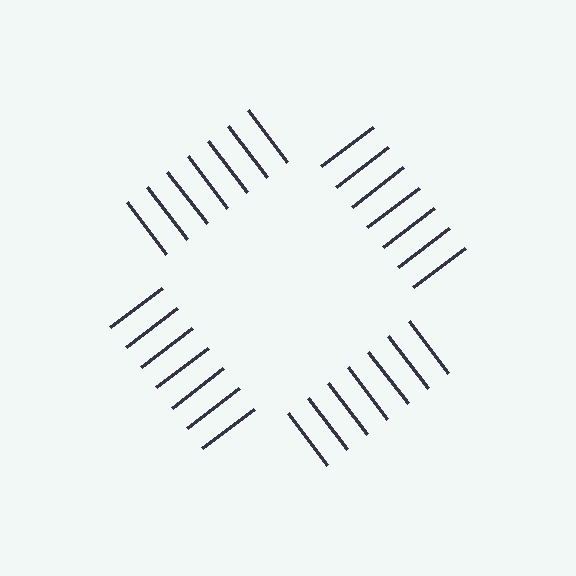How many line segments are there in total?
28 — 7 along each of the 4 edges.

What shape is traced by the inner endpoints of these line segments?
An illusory square — the line segments terminate on its edges but no continuous stroke is drawn.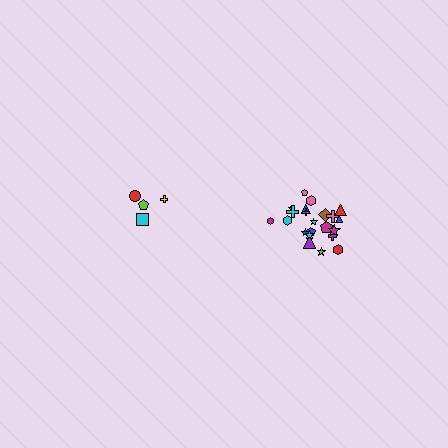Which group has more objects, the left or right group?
The right group.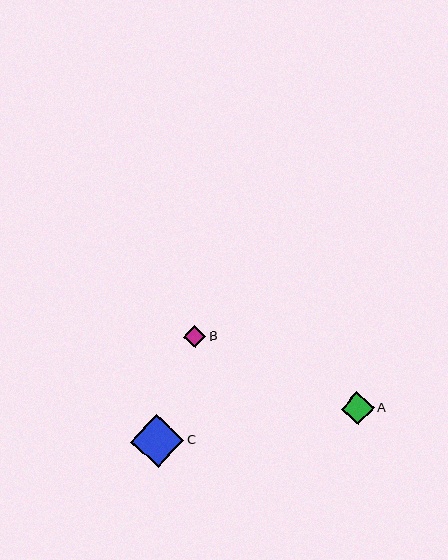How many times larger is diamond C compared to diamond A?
Diamond C is approximately 1.6 times the size of diamond A.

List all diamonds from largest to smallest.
From largest to smallest: C, A, B.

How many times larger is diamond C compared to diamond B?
Diamond C is approximately 2.5 times the size of diamond B.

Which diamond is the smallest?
Diamond B is the smallest with a size of approximately 22 pixels.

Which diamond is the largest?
Diamond C is the largest with a size of approximately 53 pixels.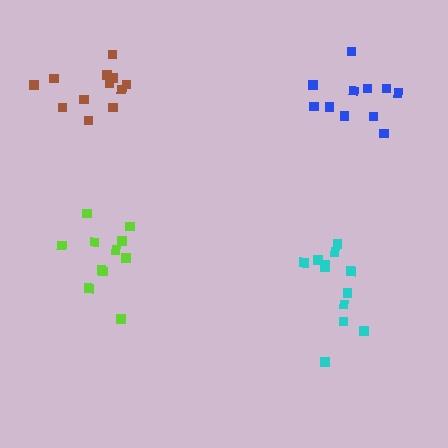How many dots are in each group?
Group 1: 12 dots, Group 2: 11 dots, Group 3: 12 dots, Group 4: 11 dots (46 total).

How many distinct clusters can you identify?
There are 4 distinct clusters.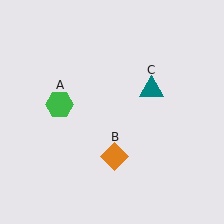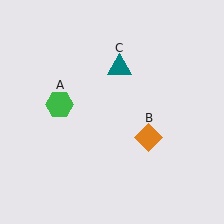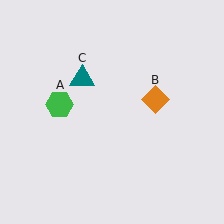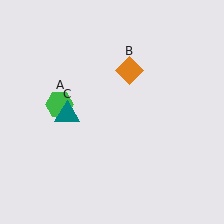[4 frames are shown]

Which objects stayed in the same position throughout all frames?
Green hexagon (object A) remained stationary.